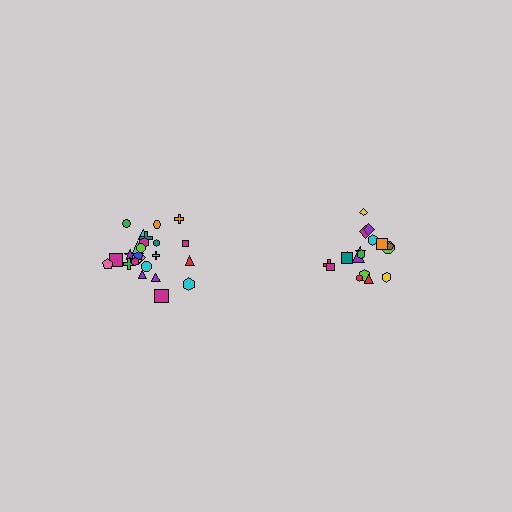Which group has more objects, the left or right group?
The left group.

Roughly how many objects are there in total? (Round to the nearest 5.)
Roughly 45 objects in total.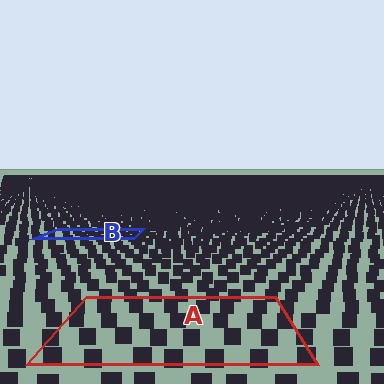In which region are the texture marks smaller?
The texture marks are smaller in region B, because it is farther away.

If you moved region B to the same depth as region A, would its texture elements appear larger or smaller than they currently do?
They would appear larger. At a closer depth, the same texture elements are projected at a bigger on-screen size.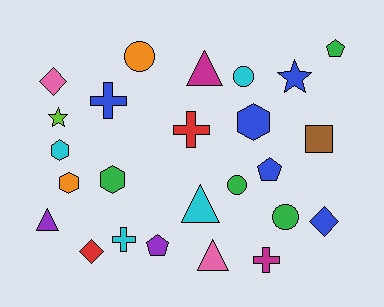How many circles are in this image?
There are 4 circles.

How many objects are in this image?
There are 25 objects.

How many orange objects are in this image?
There are 2 orange objects.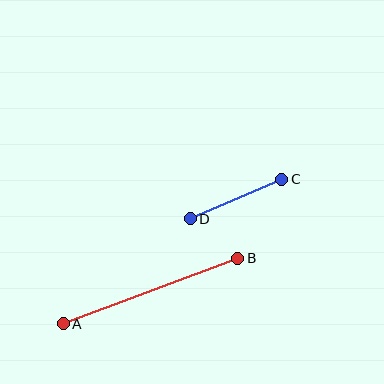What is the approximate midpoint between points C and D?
The midpoint is at approximately (236, 199) pixels.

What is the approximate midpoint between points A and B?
The midpoint is at approximately (151, 291) pixels.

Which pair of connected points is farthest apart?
Points A and B are farthest apart.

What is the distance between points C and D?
The distance is approximately 100 pixels.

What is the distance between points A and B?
The distance is approximately 186 pixels.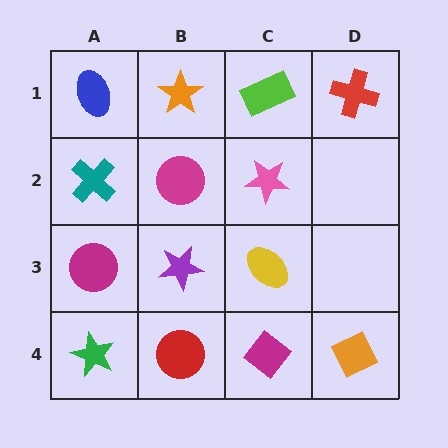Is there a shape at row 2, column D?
No, that cell is empty.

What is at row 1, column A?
A blue ellipse.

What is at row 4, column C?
A magenta diamond.